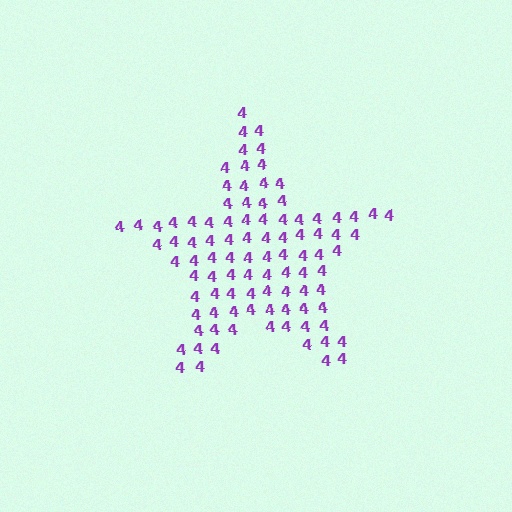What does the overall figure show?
The overall figure shows a star.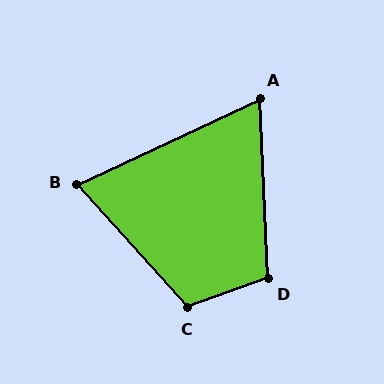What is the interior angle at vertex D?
Approximately 107 degrees (obtuse).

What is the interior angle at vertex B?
Approximately 73 degrees (acute).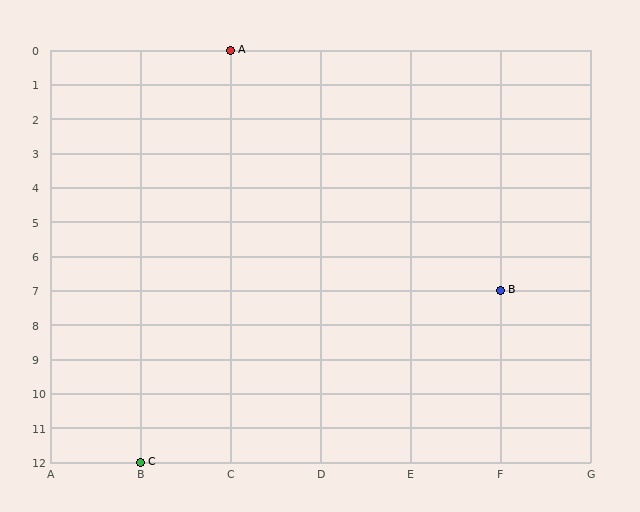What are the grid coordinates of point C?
Point C is at grid coordinates (B, 12).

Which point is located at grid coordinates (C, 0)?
Point A is at (C, 0).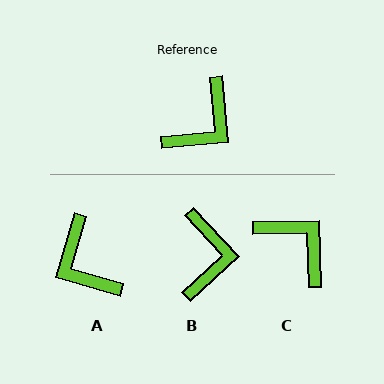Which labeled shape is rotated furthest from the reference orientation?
A, about 111 degrees away.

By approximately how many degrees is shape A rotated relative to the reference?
Approximately 111 degrees clockwise.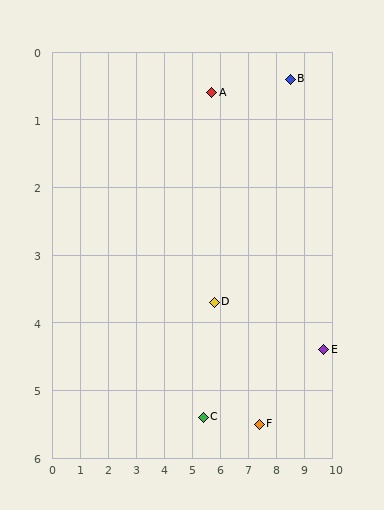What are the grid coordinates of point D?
Point D is at approximately (5.8, 3.7).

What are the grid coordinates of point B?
Point B is at approximately (8.5, 0.4).